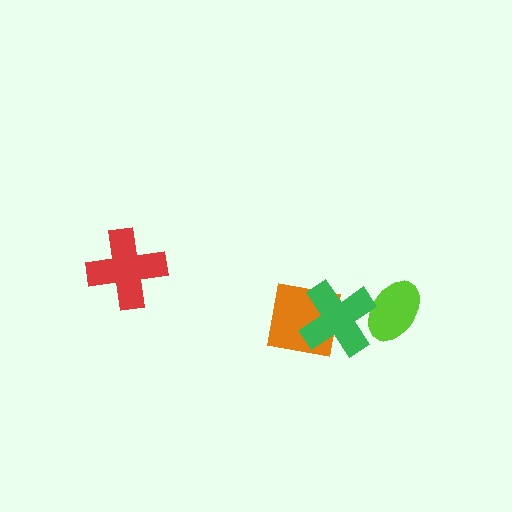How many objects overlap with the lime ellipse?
1 object overlaps with the lime ellipse.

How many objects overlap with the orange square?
1 object overlaps with the orange square.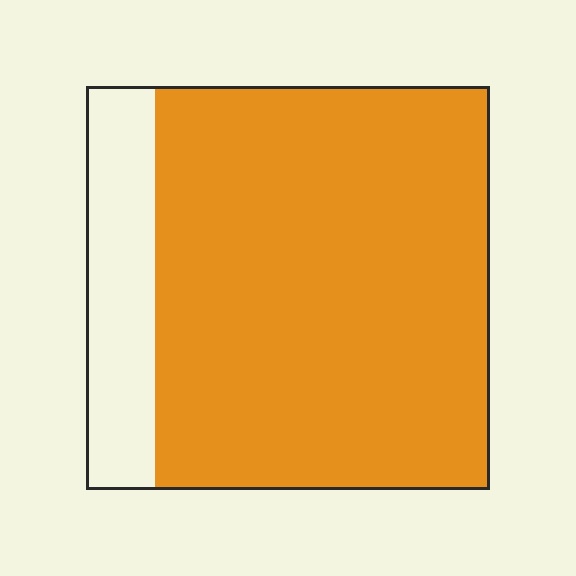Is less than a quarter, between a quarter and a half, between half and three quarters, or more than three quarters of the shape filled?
More than three quarters.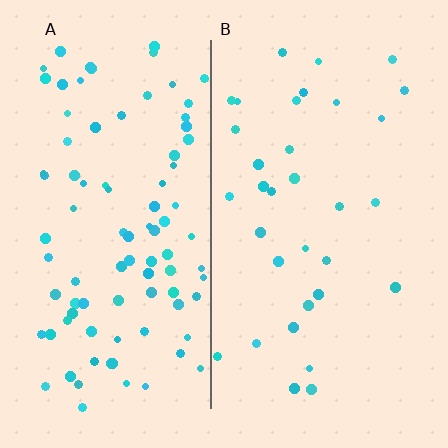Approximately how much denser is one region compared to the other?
Approximately 2.8× — region A over region B.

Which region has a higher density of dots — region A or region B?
A (the left).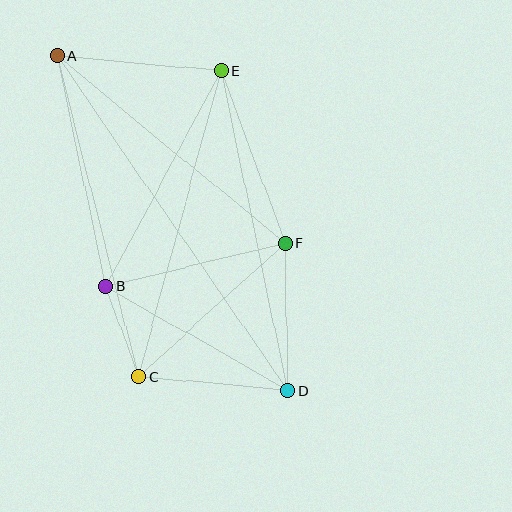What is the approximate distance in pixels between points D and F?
The distance between D and F is approximately 148 pixels.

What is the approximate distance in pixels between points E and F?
The distance between E and F is approximately 184 pixels.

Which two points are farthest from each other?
Points A and D are farthest from each other.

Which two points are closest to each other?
Points B and C are closest to each other.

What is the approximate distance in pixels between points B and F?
The distance between B and F is approximately 184 pixels.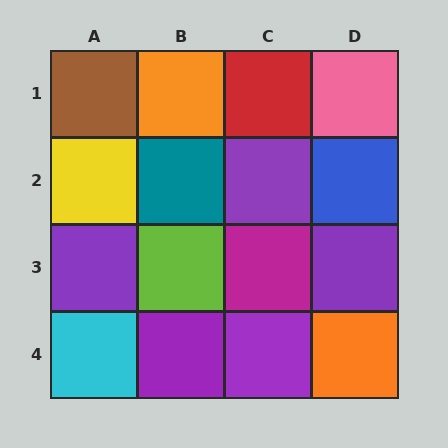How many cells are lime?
1 cell is lime.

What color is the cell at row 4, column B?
Purple.